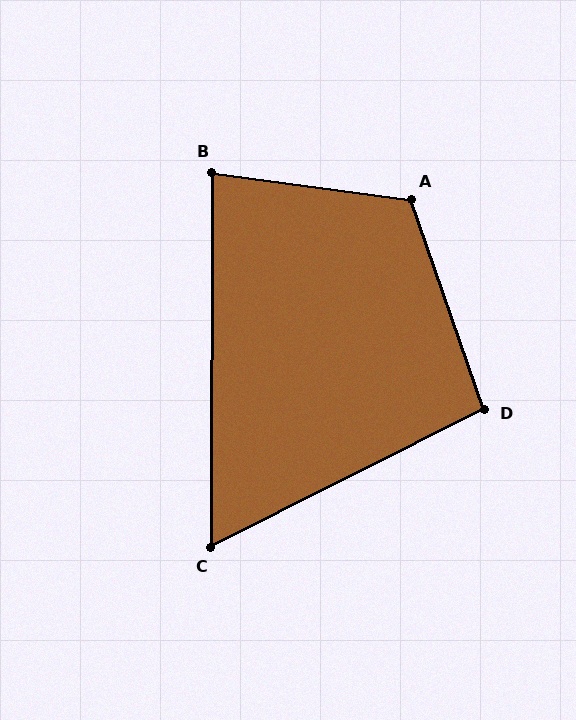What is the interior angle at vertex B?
Approximately 82 degrees (acute).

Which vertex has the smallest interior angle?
C, at approximately 63 degrees.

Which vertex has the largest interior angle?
A, at approximately 117 degrees.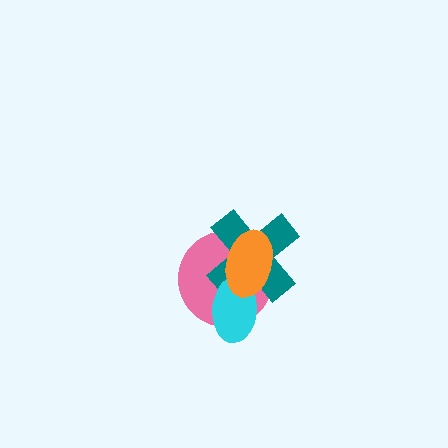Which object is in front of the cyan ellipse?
The orange ellipse is in front of the cyan ellipse.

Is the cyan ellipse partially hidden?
Yes, it is partially covered by another shape.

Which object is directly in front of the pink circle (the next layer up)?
The teal cross is directly in front of the pink circle.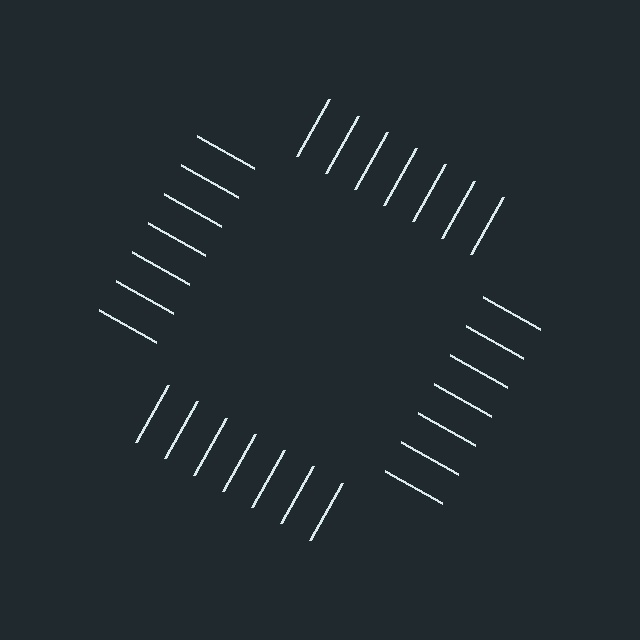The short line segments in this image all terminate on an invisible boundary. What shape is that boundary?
An illusory square — the line segments terminate on its edges but no continuous stroke is drawn.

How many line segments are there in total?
28 — 7 along each of the 4 edges.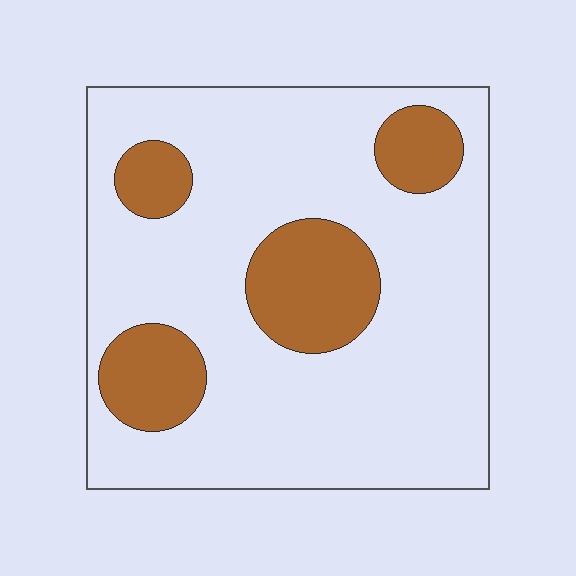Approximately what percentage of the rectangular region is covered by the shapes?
Approximately 20%.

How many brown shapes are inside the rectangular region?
4.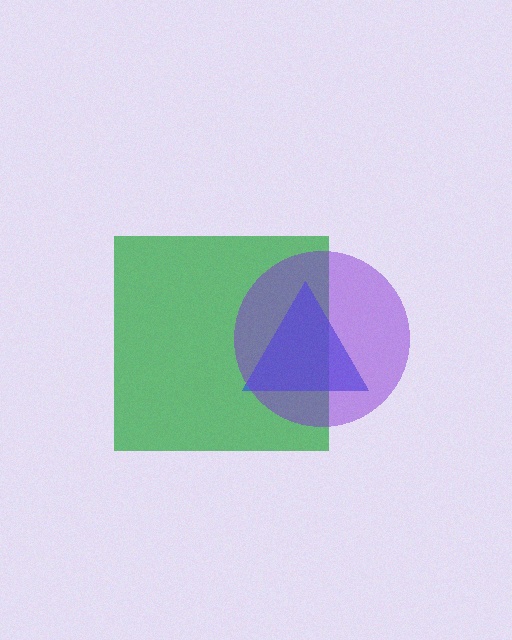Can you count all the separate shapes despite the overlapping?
Yes, there are 3 separate shapes.